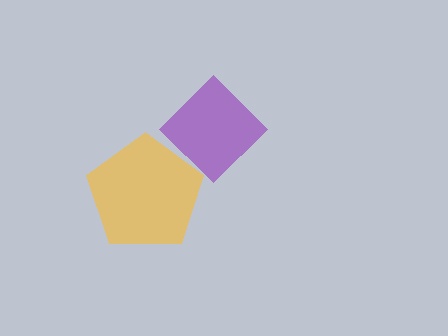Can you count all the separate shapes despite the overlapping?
Yes, there are 2 separate shapes.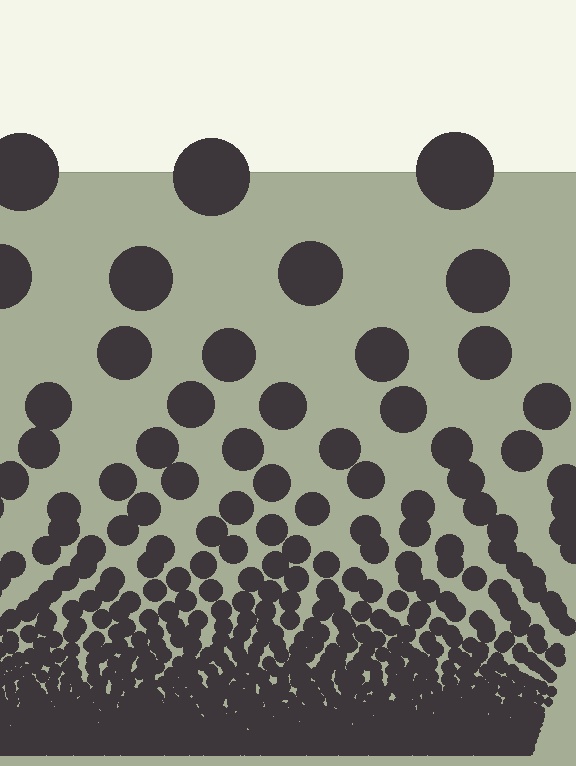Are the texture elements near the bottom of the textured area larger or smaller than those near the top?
Smaller. The gradient is inverted — elements near the bottom are smaller and denser.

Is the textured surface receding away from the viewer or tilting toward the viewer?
The surface appears to tilt toward the viewer. Texture elements get larger and sparser toward the top.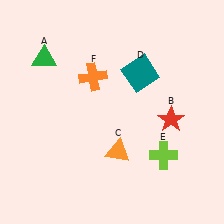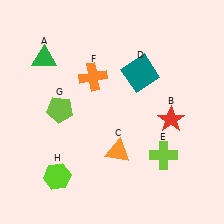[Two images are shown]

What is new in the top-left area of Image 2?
A lime pentagon (G) was added in the top-left area of Image 2.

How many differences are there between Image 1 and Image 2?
There are 2 differences between the two images.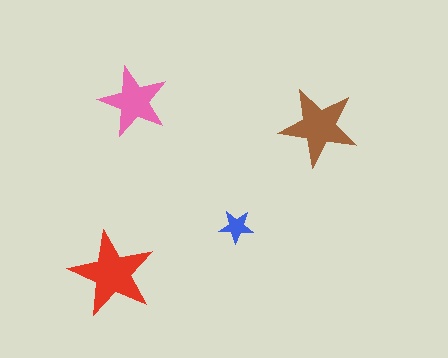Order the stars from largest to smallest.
the red one, the brown one, the pink one, the blue one.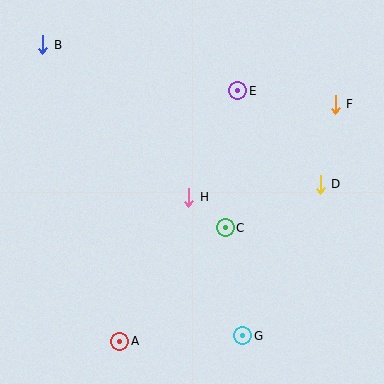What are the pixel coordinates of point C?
Point C is at (225, 228).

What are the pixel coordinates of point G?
Point G is at (243, 336).